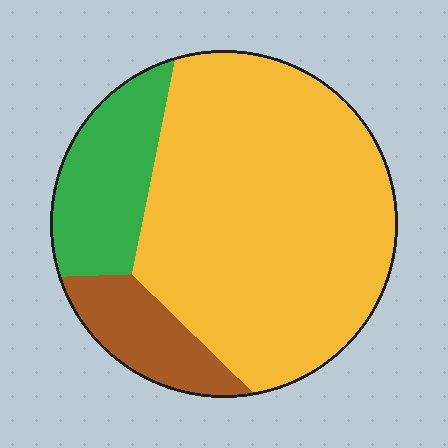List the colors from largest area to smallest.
From largest to smallest: yellow, green, brown.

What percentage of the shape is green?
Green takes up about one sixth (1/6) of the shape.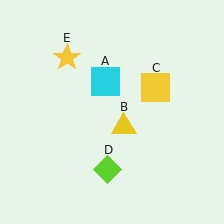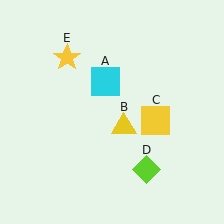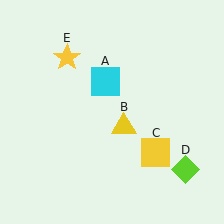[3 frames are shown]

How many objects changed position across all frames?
2 objects changed position: yellow square (object C), lime diamond (object D).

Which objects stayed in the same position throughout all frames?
Cyan square (object A) and yellow triangle (object B) and yellow star (object E) remained stationary.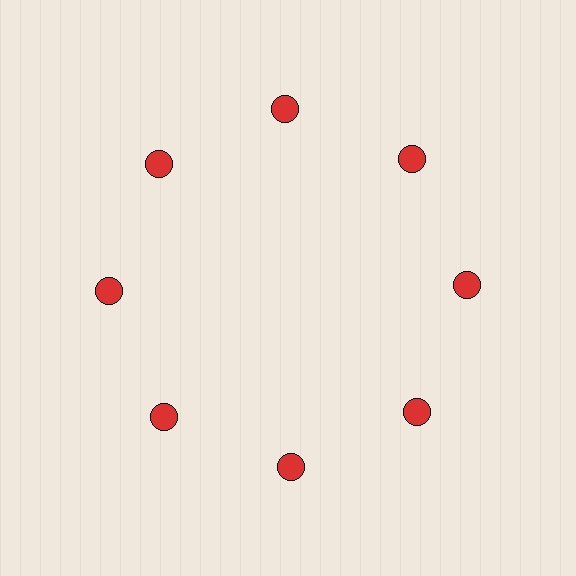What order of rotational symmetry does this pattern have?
This pattern has 8-fold rotational symmetry.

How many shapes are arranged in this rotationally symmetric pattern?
There are 8 shapes, arranged in 8 groups of 1.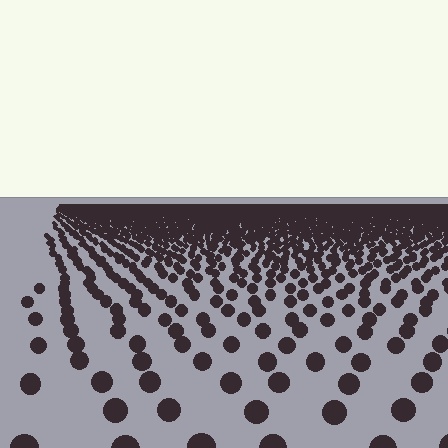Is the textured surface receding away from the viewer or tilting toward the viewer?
The surface is receding away from the viewer. Texture elements get smaller and denser toward the top.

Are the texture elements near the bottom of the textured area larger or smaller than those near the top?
Larger. Near the bottom, elements are closer to the viewer and appear at a bigger on-screen size.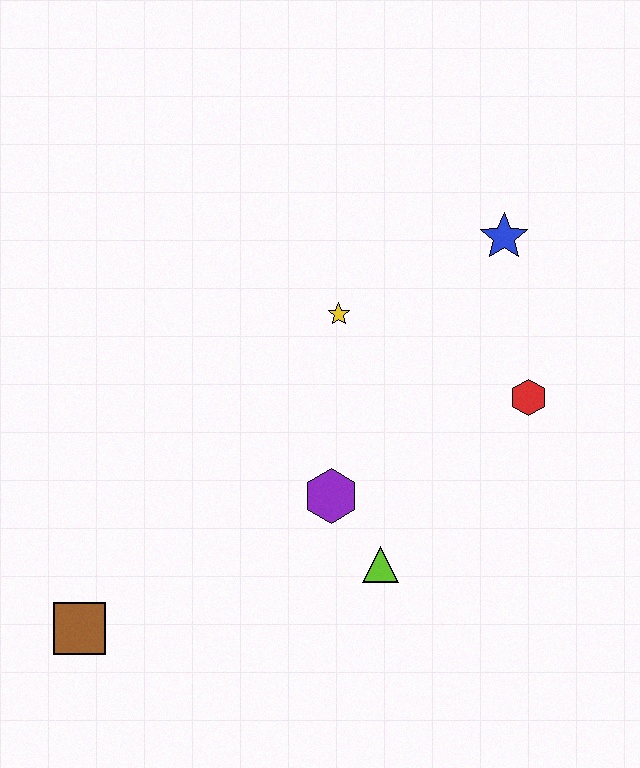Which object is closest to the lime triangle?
The purple hexagon is closest to the lime triangle.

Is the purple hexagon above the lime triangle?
Yes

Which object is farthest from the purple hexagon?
The blue star is farthest from the purple hexagon.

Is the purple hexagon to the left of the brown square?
No